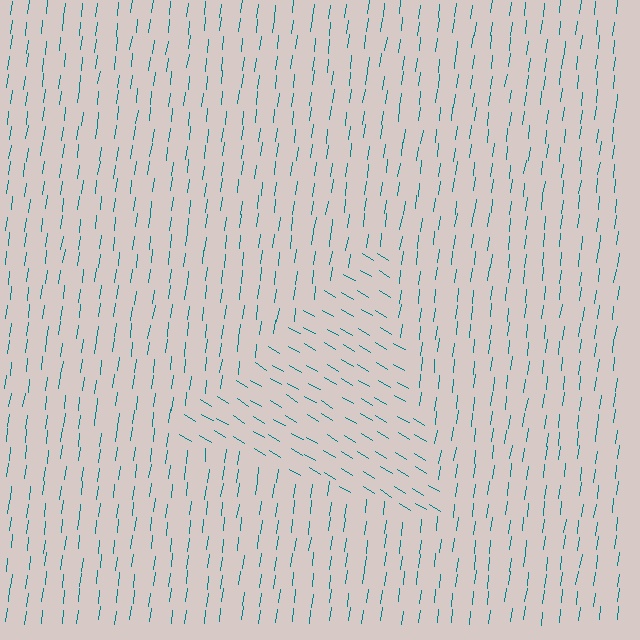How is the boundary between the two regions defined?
The boundary is defined purely by a change in line orientation (approximately 66 degrees difference). All lines are the same color and thickness.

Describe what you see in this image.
The image is filled with small teal line segments. A triangle region in the image has lines oriented differently from the surrounding lines, creating a visible texture boundary.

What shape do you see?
I see a triangle.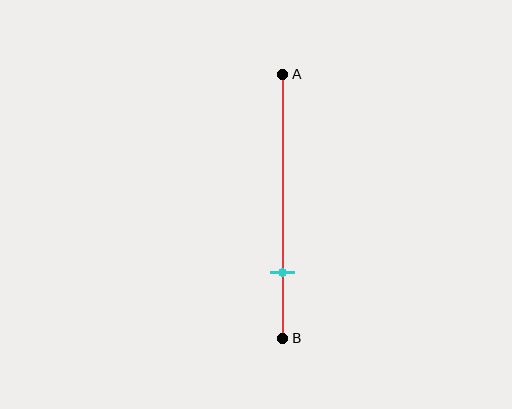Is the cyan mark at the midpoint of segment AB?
No, the mark is at about 75% from A, not at the 50% midpoint.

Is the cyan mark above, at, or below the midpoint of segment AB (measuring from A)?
The cyan mark is below the midpoint of segment AB.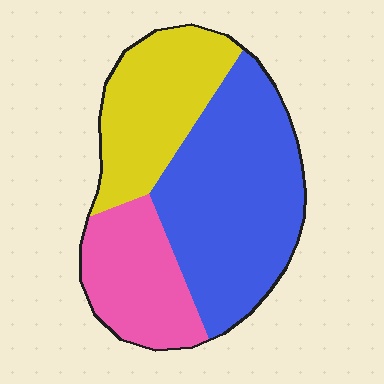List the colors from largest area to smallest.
From largest to smallest: blue, yellow, pink.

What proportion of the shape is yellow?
Yellow covers roughly 30% of the shape.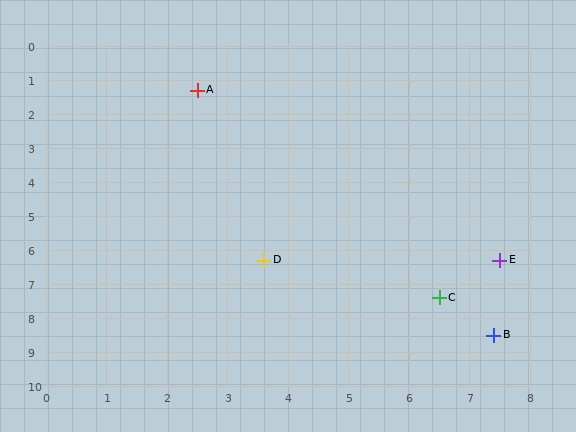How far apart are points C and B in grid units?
Points C and B are about 1.4 grid units apart.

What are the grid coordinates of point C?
Point C is at approximately (6.5, 7.4).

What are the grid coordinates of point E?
Point E is at approximately (7.5, 6.3).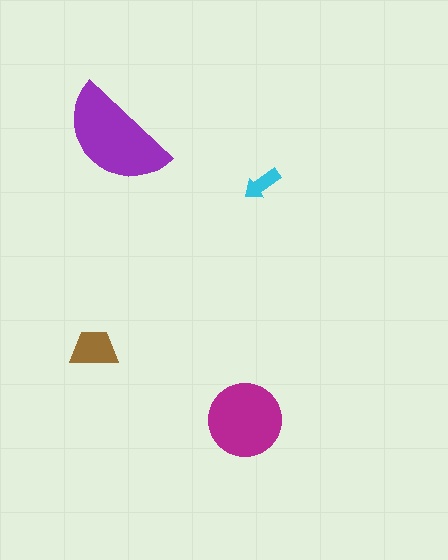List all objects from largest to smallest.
The purple semicircle, the magenta circle, the brown trapezoid, the cyan arrow.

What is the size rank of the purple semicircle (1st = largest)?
1st.